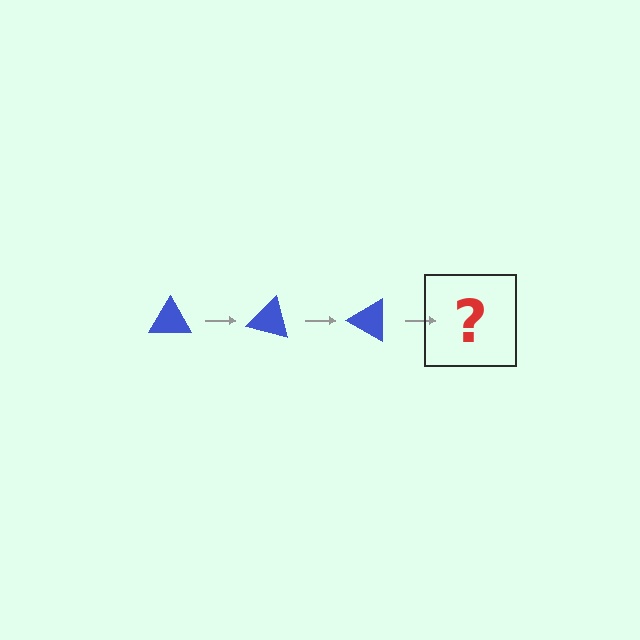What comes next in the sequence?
The next element should be a blue triangle rotated 45 degrees.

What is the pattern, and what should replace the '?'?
The pattern is that the triangle rotates 15 degrees each step. The '?' should be a blue triangle rotated 45 degrees.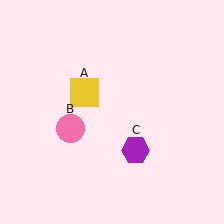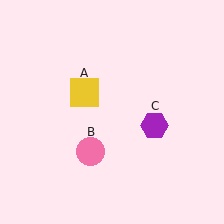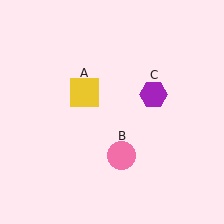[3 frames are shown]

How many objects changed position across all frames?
2 objects changed position: pink circle (object B), purple hexagon (object C).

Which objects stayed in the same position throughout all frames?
Yellow square (object A) remained stationary.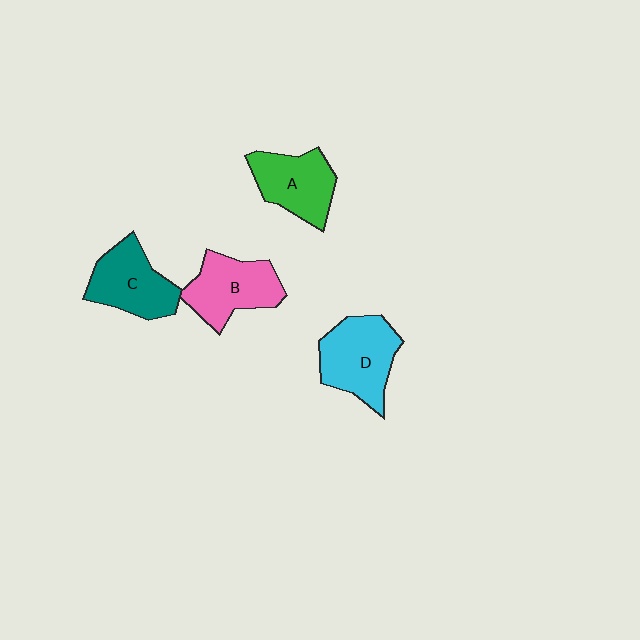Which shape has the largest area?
Shape D (cyan).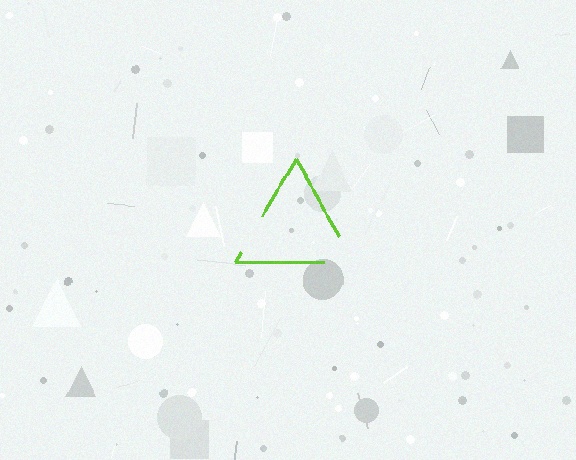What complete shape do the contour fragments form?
The contour fragments form a triangle.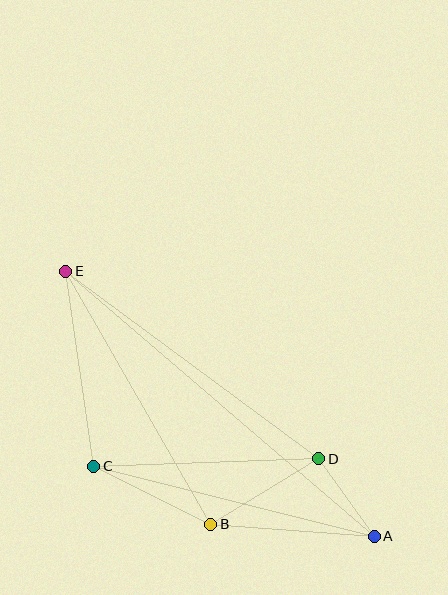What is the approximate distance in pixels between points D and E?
The distance between D and E is approximately 315 pixels.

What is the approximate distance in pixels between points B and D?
The distance between B and D is approximately 126 pixels.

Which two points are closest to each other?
Points A and D are closest to each other.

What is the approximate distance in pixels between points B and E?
The distance between B and E is approximately 291 pixels.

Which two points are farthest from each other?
Points A and E are farthest from each other.